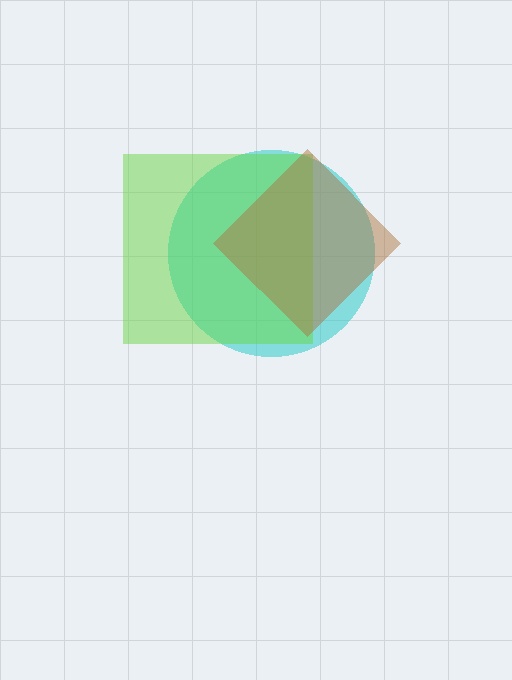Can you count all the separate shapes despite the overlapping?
Yes, there are 3 separate shapes.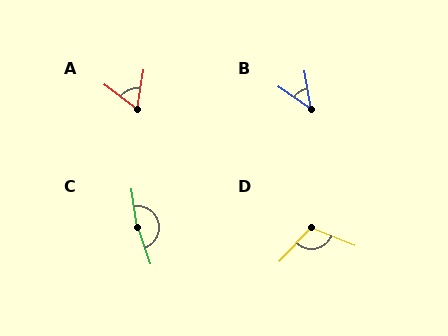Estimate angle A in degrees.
Approximately 61 degrees.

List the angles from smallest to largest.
B (46°), A (61°), D (112°), C (169°).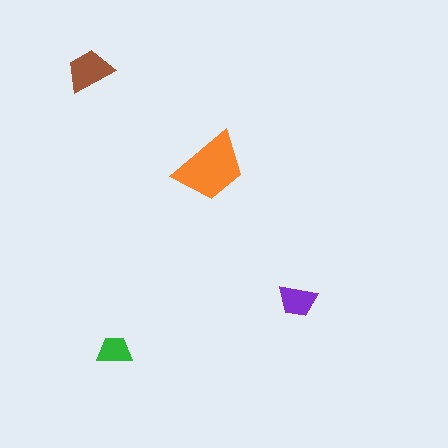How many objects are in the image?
There are 4 objects in the image.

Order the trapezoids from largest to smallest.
the orange one, the brown one, the purple one, the green one.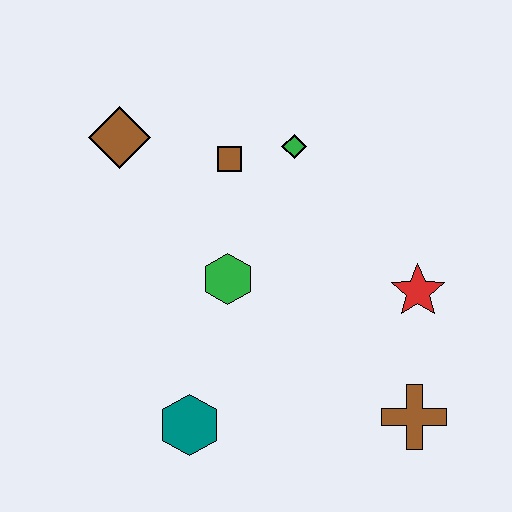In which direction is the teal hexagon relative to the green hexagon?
The teal hexagon is below the green hexagon.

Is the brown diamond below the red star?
No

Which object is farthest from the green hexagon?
The brown cross is farthest from the green hexagon.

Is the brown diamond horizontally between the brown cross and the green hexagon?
No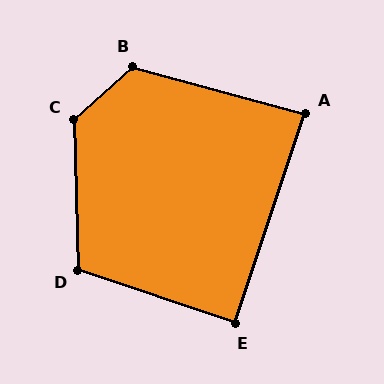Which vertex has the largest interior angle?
C, at approximately 130 degrees.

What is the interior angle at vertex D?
Approximately 110 degrees (obtuse).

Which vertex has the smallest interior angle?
A, at approximately 87 degrees.